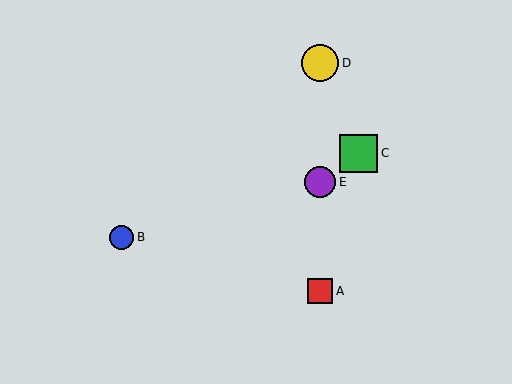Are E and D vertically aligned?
Yes, both are at x≈320.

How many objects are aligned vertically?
3 objects (A, D, E) are aligned vertically.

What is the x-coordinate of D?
Object D is at x≈320.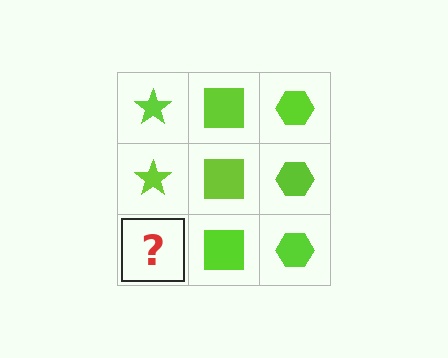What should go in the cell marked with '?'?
The missing cell should contain a lime star.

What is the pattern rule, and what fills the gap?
The rule is that each column has a consistent shape. The gap should be filled with a lime star.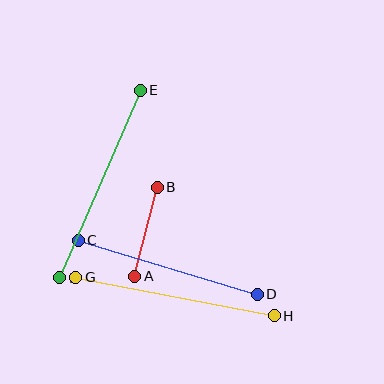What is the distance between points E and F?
The distance is approximately 204 pixels.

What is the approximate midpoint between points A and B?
The midpoint is at approximately (146, 232) pixels.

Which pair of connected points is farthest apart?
Points E and F are farthest apart.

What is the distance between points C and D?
The distance is approximately 187 pixels.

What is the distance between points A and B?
The distance is approximately 92 pixels.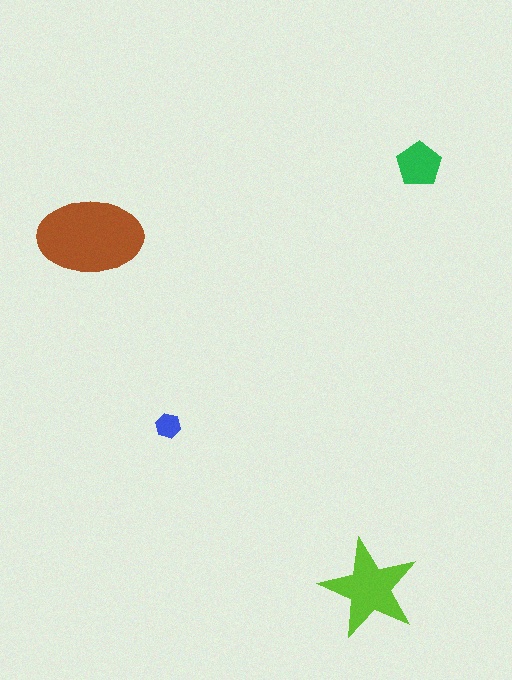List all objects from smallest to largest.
The blue hexagon, the green pentagon, the lime star, the brown ellipse.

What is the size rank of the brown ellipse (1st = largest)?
1st.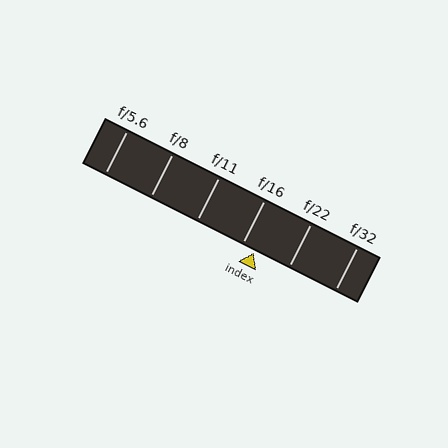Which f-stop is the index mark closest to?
The index mark is closest to f/16.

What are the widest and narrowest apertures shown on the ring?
The widest aperture shown is f/5.6 and the narrowest is f/32.